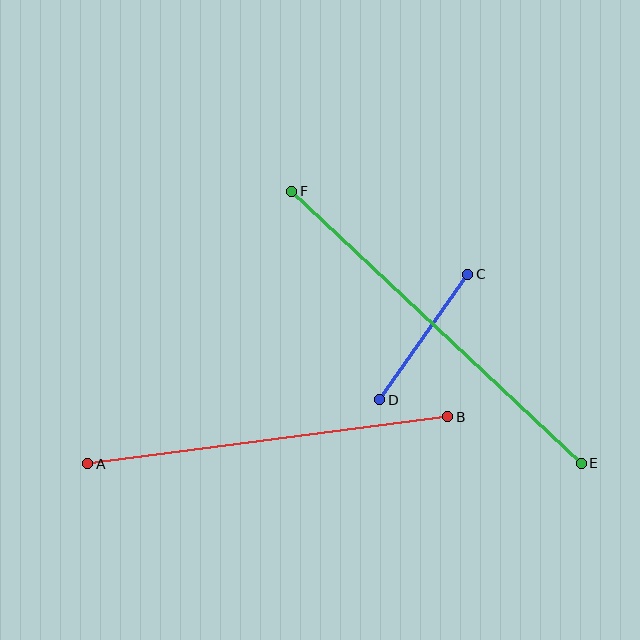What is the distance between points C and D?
The distance is approximately 153 pixels.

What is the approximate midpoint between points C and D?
The midpoint is at approximately (424, 337) pixels.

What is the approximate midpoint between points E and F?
The midpoint is at approximately (437, 327) pixels.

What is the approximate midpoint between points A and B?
The midpoint is at approximately (268, 440) pixels.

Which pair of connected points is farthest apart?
Points E and F are farthest apart.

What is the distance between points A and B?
The distance is approximately 363 pixels.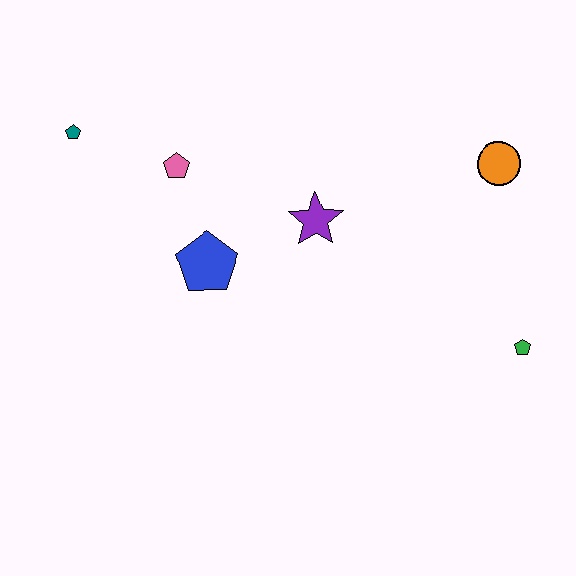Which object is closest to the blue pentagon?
The pink pentagon is closest to the blue pentagon.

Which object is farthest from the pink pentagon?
The green pentagon is farthest from the pink pentagon.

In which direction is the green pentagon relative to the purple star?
The green pentagon is to the right of the purple star.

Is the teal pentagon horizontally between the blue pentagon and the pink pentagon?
No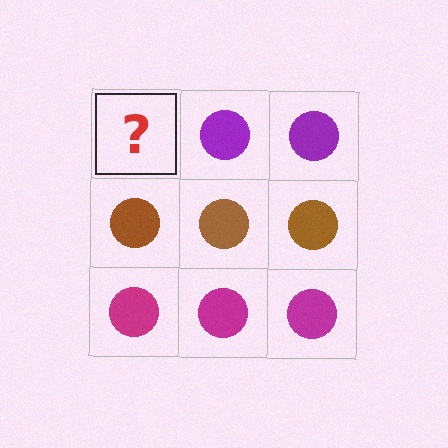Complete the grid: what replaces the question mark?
The question mark should be replaced with a purple circle.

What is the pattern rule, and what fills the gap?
The rule is that each row has a consistent color. The gap should be filled with a purple circle.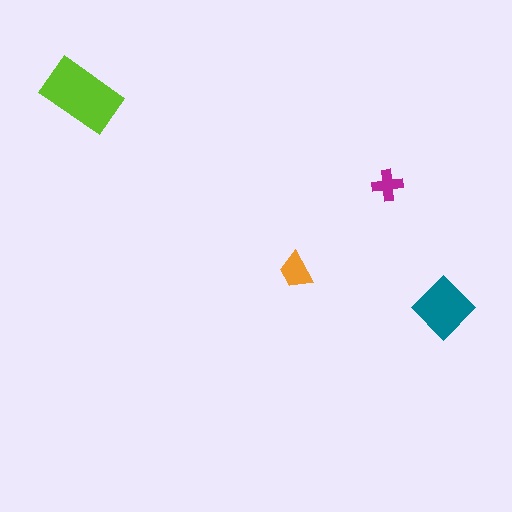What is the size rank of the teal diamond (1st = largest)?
2nd.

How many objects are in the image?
There are 4 objects in the image.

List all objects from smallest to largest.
The magenta cross, the orange trapezoid, the teal diamond, the lime rectangle.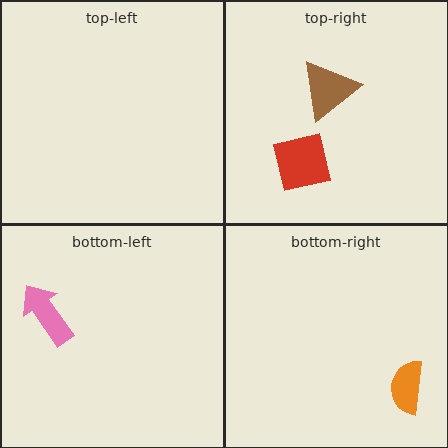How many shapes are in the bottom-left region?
1.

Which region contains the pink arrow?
The bottom-left region.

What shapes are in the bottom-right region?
The orange semicircle.